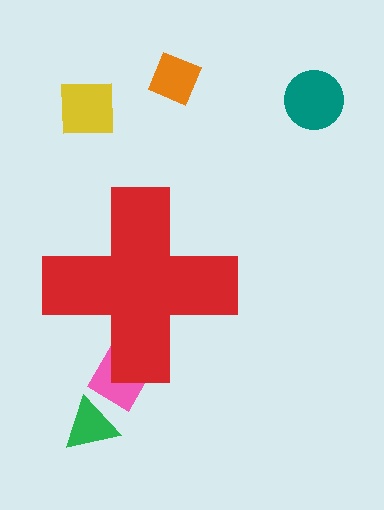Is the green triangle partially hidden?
No, the green triangle is fully visible.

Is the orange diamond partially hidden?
No, the orange diamond is fully visible.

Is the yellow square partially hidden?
No, the yellow square is fully visible.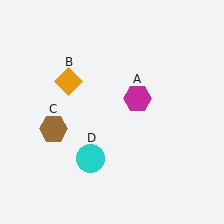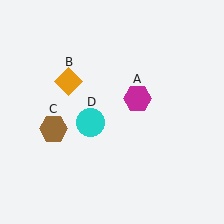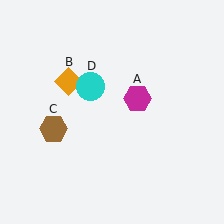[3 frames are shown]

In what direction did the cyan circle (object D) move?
The cyan circle (object D) moved up.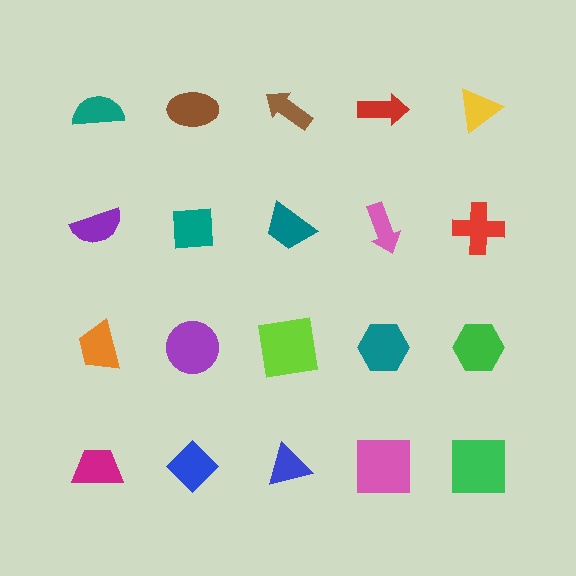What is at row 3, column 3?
A lime square.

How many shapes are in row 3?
5 shapes.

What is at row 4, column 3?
A blue triangle.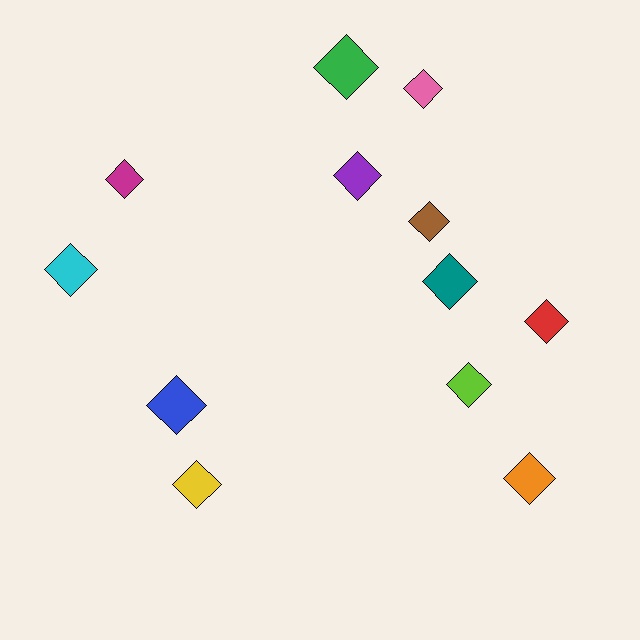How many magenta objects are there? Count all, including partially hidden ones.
There is 1 magenta object.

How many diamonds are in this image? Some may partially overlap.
There are 12 diamonds.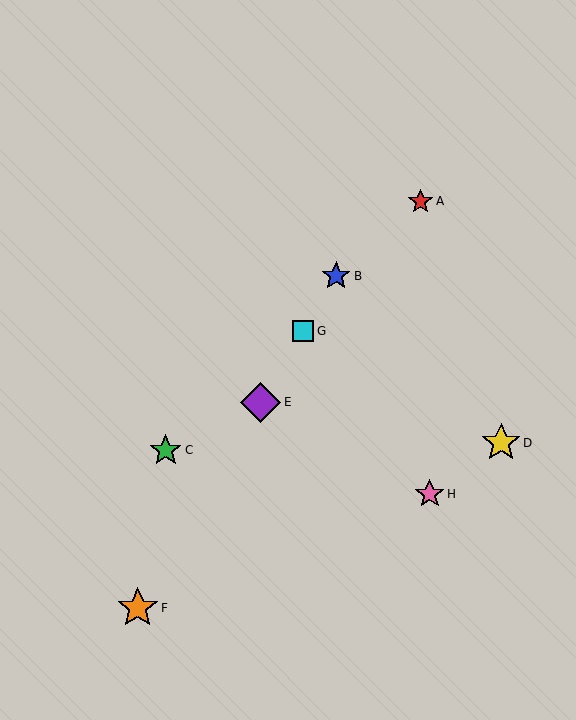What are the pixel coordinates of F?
Object F is at (138, 608).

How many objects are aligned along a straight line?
4 objects (B, E, F, G) are aligned along a straight line.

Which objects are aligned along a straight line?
Objects B, E, F, G are aligned along a straight line.